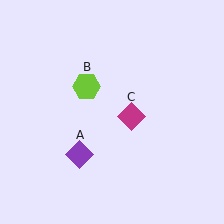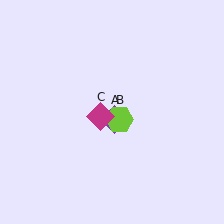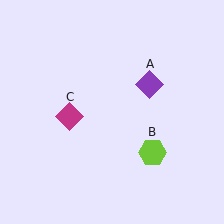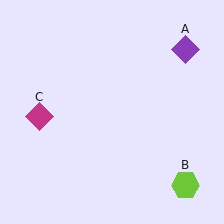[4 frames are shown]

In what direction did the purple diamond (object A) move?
The purple diamond (object A) moved up and to the right.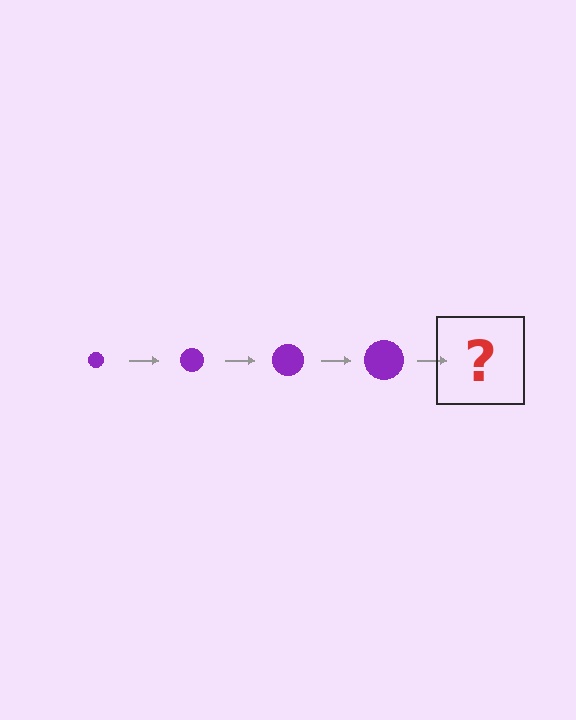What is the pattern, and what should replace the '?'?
The pattern is that the circle gets progressively larger each step. The '?' should be a purple circle, larger than the previous one.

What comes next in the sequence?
The next element should be a purple circle, larger than the previous one.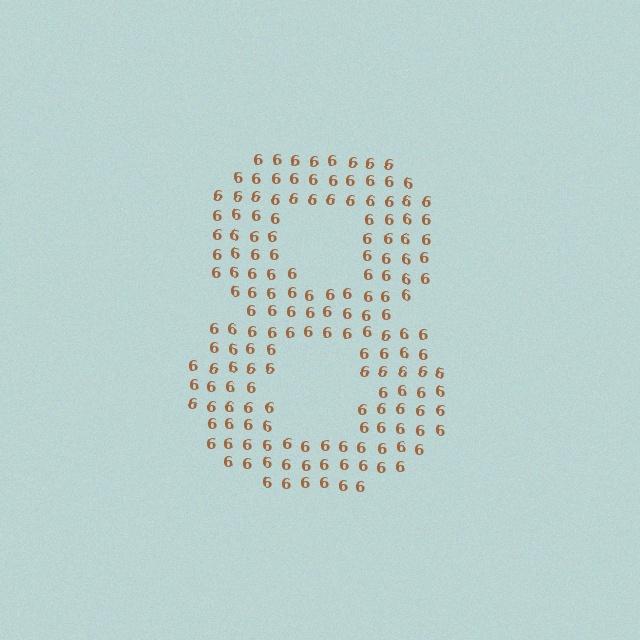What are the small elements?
The small elements are digit 6's.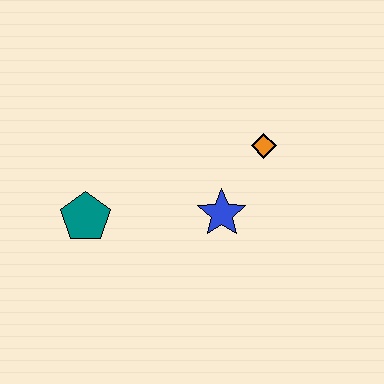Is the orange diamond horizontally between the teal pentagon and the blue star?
No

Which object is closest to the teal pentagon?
The blue star is closest to the teal pentagon.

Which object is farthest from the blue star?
The teal pentagon is farthest from the blue star.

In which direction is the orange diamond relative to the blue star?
The orange diamond is above the blue star.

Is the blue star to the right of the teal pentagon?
Yes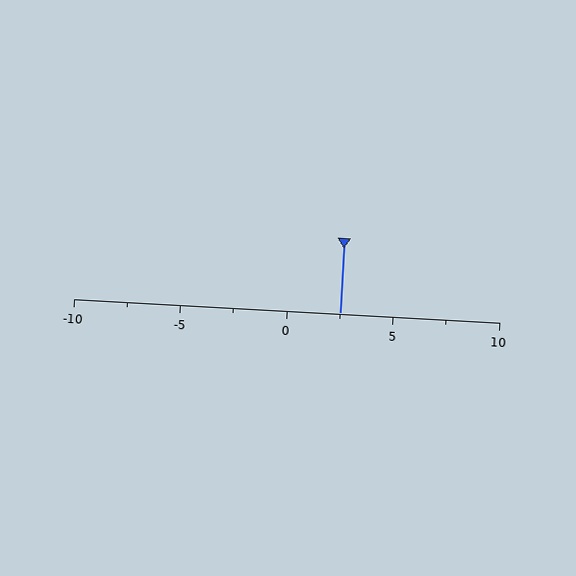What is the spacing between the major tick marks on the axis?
The major ticks are spaced 5 apart.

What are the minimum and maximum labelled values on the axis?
The axis runs from -10 to 10.